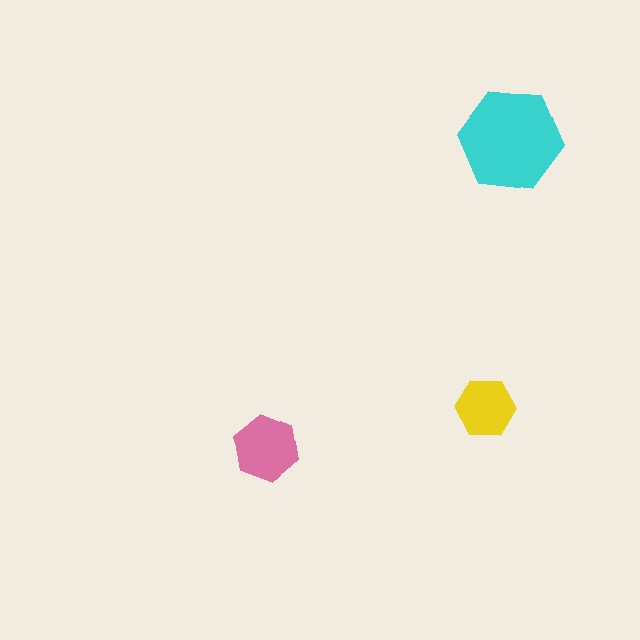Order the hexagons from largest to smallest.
the cyan one, the pink one, the yellow one.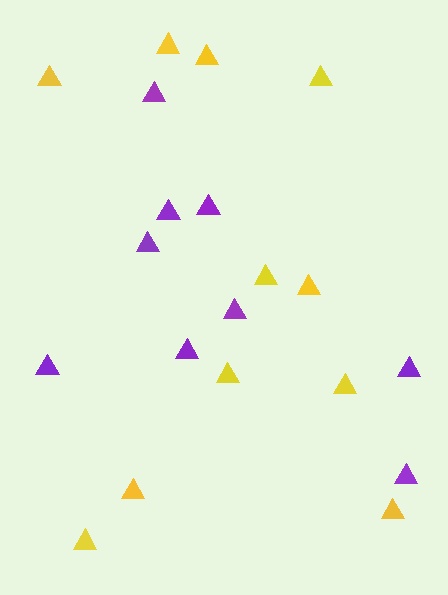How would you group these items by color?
There are 2 groups: one group of purple triangles (9) and one group of yellow triangles (11).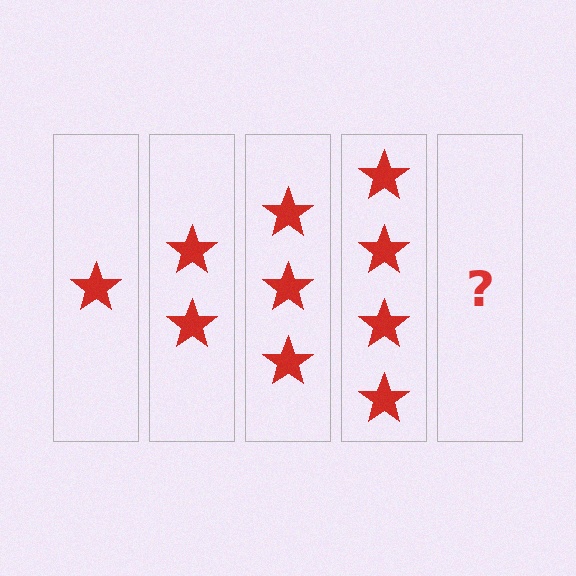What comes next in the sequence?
The next element should be 5 stars.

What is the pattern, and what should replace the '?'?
The pattern is that each step adds one more star. The '?' should be 5 stars.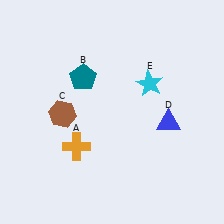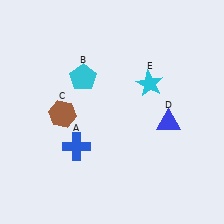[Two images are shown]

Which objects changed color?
A changed from orange to blue. B changed from teal to cyan.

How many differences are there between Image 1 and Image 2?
There are 2 differences between the two images.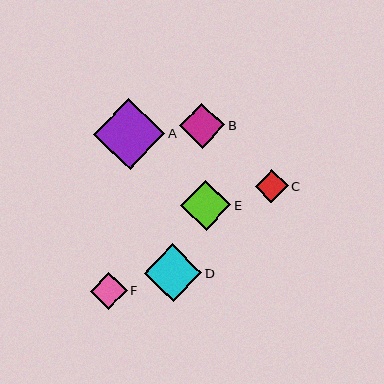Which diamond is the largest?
Diamond A is the largest with a size of approximately 71 pixels.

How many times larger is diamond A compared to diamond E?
Diamond A is approximately 1.4 times the size of diamond E.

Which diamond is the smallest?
Diamond C is the smallest with a size of approximately 33 pixels.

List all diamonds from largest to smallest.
From largest to smallest: A, D, E, B, F, C.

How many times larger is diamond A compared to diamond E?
Diamond A is approximately 1.4 times the size of diamond E.